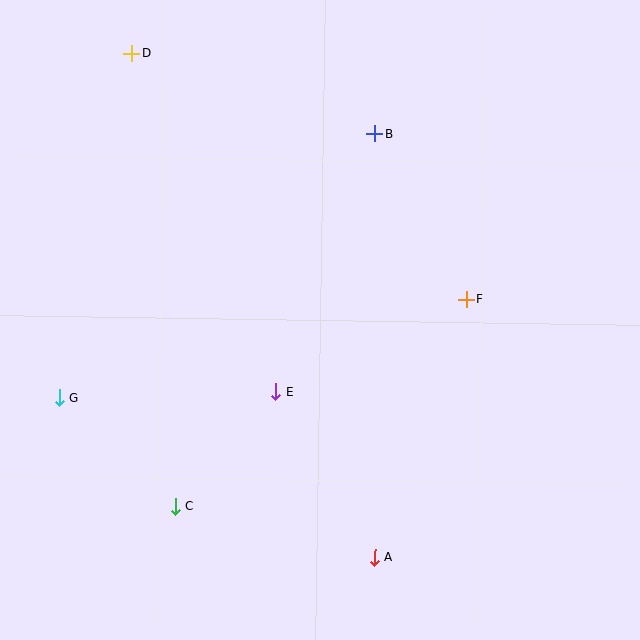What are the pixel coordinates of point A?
Point A is at (374, 557).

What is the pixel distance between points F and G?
The distance between F and G is 419 pixels.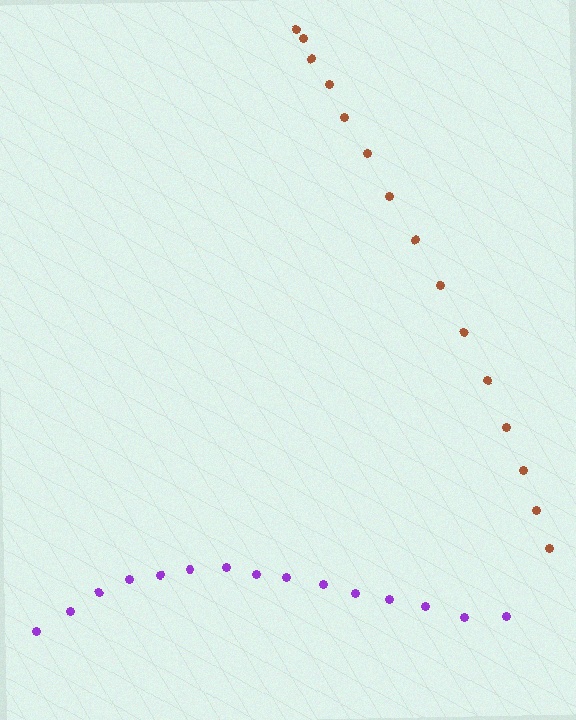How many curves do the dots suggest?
There are 2 distinct paths.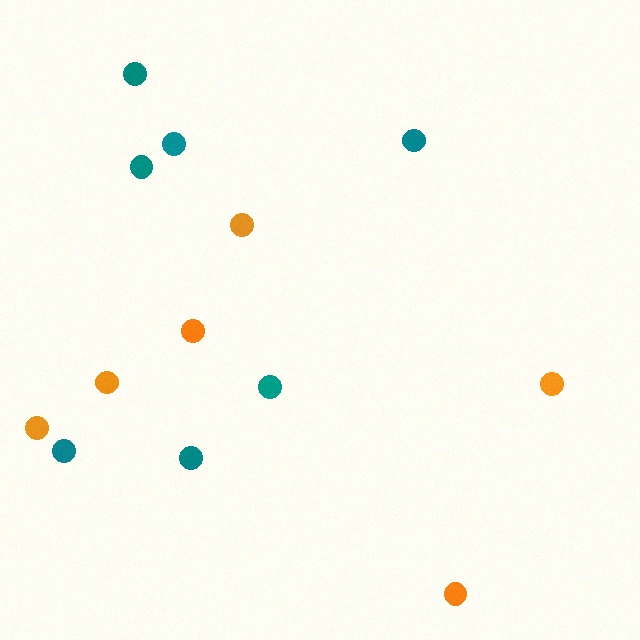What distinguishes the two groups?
There are 2 groups: one group of teal circles (7) and one group of orange circles (6).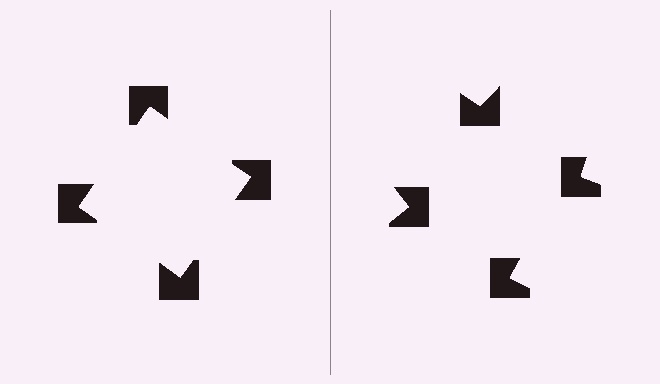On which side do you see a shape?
An illusory square appears on the left side. On the right side the wedge cuts are rotated, so no coherent shape forms.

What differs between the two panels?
The notched squares are positioned identically on both sides; only the wedge orientations differ. On the left they align to a square; on the right they are misaligned.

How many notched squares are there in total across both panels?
8 — 4 on each side.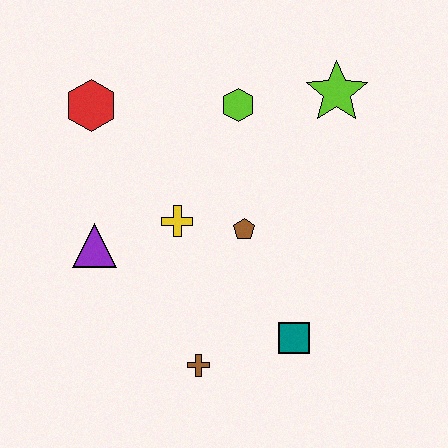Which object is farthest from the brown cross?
The lime star is farthest from the brown cross.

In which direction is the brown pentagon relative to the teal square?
The brown pentagon is above the teal square.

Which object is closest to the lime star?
The lime hexagon is closest to the lime star.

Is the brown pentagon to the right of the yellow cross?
Yes